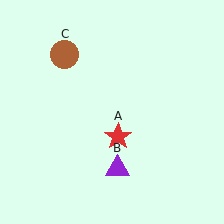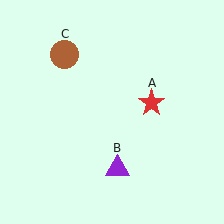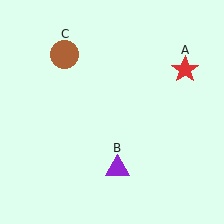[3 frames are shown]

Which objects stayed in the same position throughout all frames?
Purple triangle (object B) and brown circle (object C) remained stationary.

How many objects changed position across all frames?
1 object changed position: red star (object A).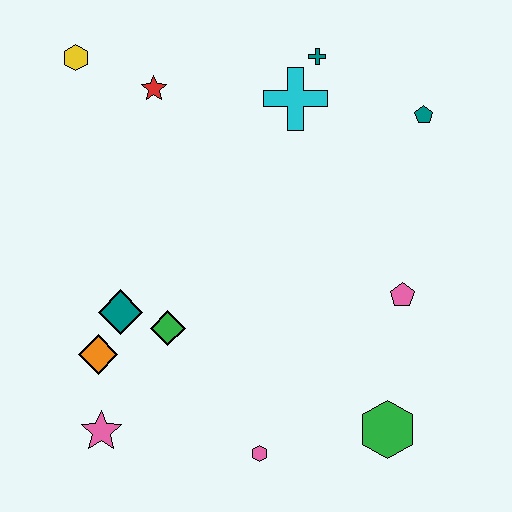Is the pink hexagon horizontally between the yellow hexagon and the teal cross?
Yes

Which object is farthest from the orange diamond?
The teal pentagon is farthest from the orange diamond.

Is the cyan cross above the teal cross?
No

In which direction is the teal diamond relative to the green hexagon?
The teal diamond is to the left of the green hexagon.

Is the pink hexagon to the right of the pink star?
Yes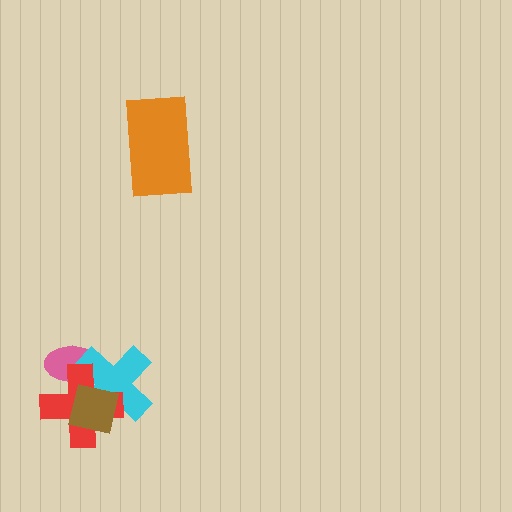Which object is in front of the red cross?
The brown square is in front of the red cross.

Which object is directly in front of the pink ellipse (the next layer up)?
The cyan cross is directly in front of the pink ellipse.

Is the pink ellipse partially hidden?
Yes, it is partially covered by another shape.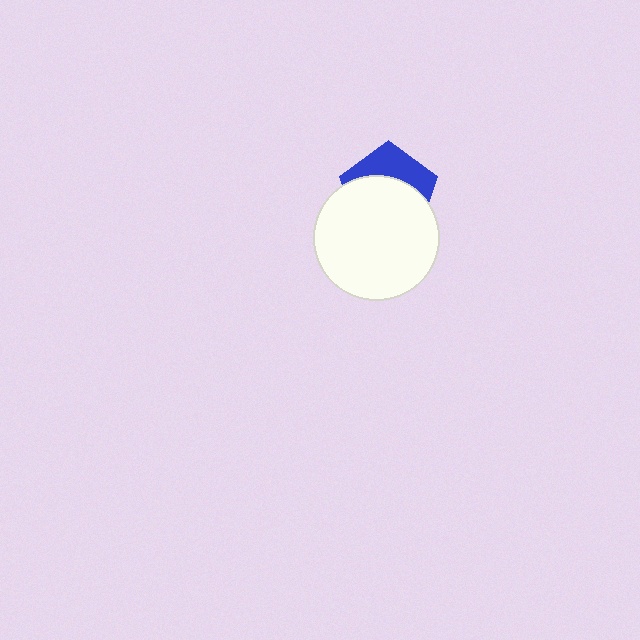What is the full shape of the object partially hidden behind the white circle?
The partially hidden object is a blue pentagon.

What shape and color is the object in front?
The object in front is a white circle.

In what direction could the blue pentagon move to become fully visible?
The blue pentagon could move up. That would shift it out from behind the white circle entirely.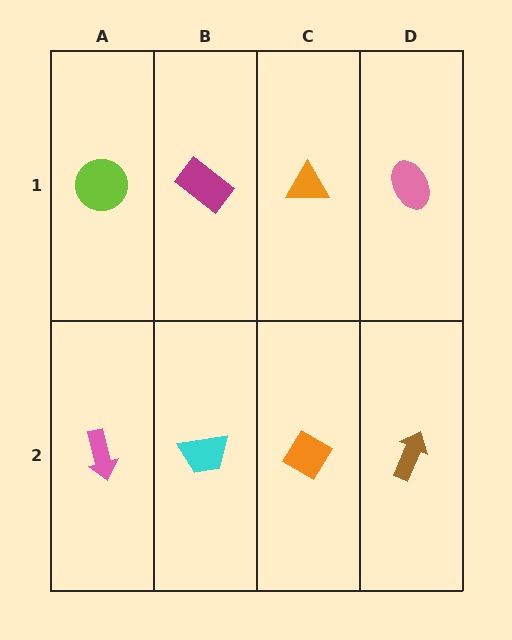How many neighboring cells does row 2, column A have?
2.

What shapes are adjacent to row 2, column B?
A magenta rectangle (row 1, column B), a pink arrow (row 2, column A), an orange diamond (row 2, column C).